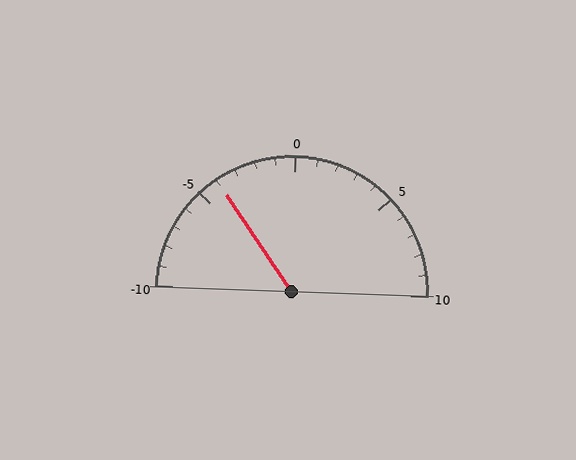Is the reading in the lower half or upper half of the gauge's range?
The reading is in the lower half of the range (-10 to 10).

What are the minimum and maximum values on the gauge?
The gauge ranges from -10 to 10.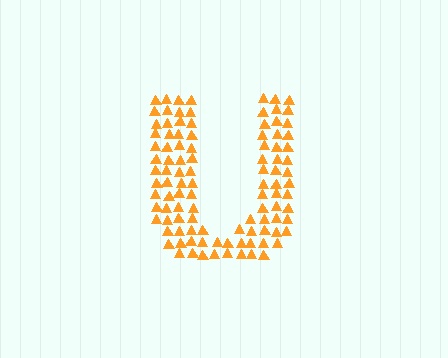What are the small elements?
The small elements are triangles.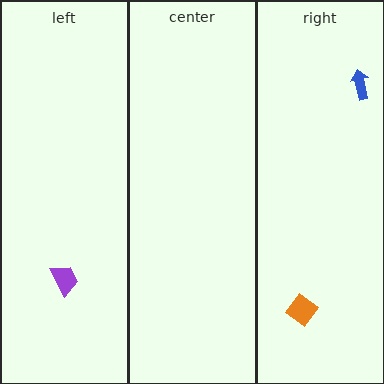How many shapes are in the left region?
1.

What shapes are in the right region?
The blue arrow, the orange diamond.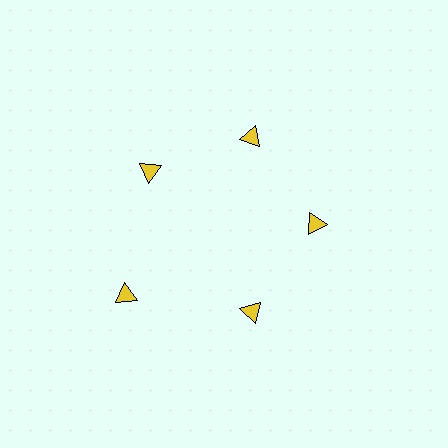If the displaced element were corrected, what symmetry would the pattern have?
It would have 5-fold rotational symmetry — the pattern would map onto itself every 72 degrees.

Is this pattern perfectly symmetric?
No. The 5 yellow triangles are arranged in a ring, but one element near the 8 o'clock position is pushed outward from the center, breaking the 5-fold rotational symmetry.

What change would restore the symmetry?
The symmetry would be restored by moving it inward, back onto the ring so that all 5 triangles sit at equal angles and equal distance from the center.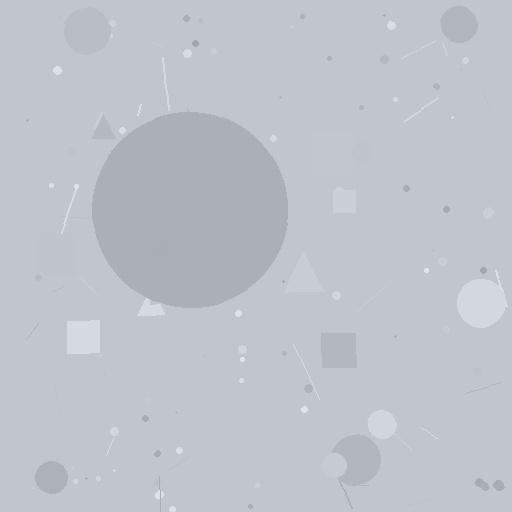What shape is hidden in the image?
A circle is hidden in the image.